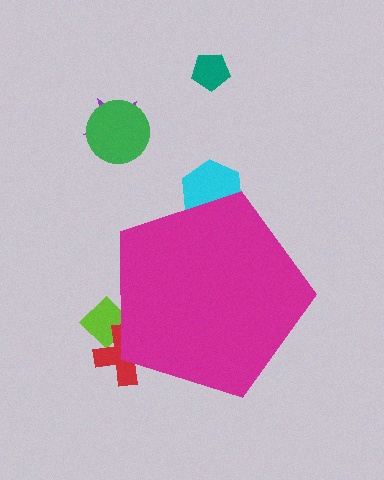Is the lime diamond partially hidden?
Yes, the lime diamond is partially hidden behind the magenta pentagon.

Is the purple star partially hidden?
No, the purple star is fully visible.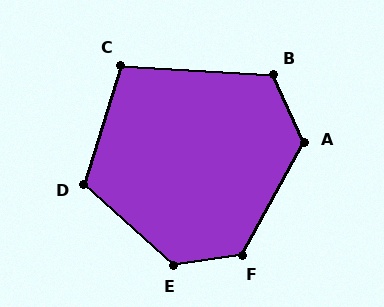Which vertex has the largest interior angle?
E, at approximately 130 degrees.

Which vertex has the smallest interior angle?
C, at approximately 104 degrees.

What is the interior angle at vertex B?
Approximately 118 degrees (obtuse).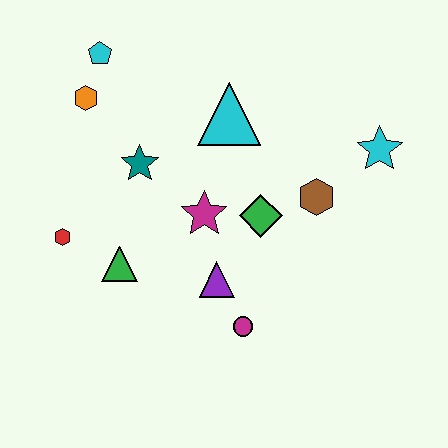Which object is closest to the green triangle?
The red hexagon is closest to the green triangle.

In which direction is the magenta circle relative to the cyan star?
The magenta circle is below the cyan star.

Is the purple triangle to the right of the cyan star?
No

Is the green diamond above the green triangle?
Yes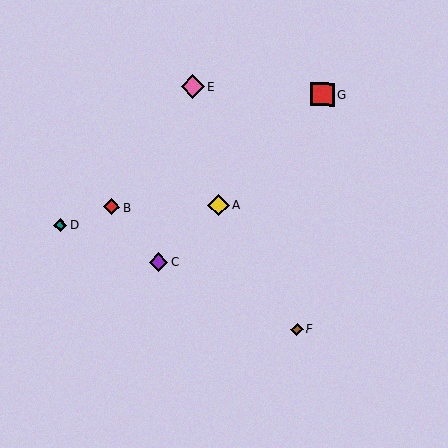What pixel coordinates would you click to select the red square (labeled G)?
Click at (322, 95) to select the red square G.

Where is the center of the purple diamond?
The center of the purple diamond is at (158, 262).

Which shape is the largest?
The red square (labeled G) is the largest.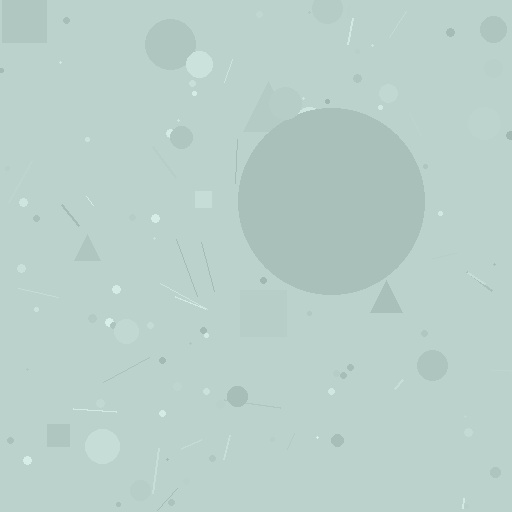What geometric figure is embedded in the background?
A circle is embedded in the background.